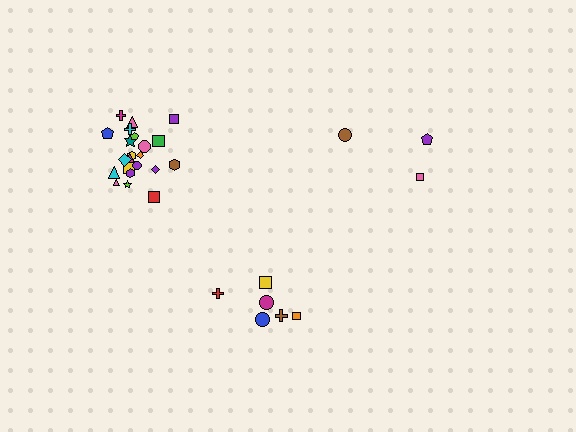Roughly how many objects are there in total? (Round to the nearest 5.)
Roughly 30 objects in total.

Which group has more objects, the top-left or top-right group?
The top-left group.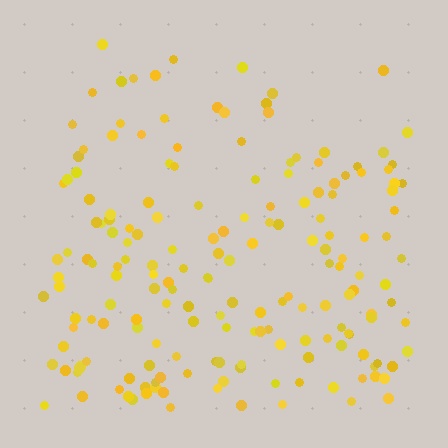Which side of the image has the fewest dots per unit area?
The top.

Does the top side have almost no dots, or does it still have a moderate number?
Still a moderate number, just noticeably fewer than the bottom.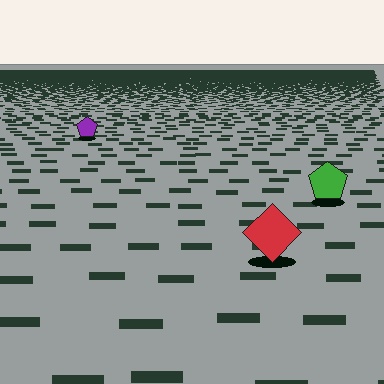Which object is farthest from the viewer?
The purple pentagon is farthest from the viewer. It appears smaller and the ground texture around it is denser.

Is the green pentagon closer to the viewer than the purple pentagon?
Yes. The green pentagon is closer — you can tell from the texture gradient: the ground texture is coarser near it.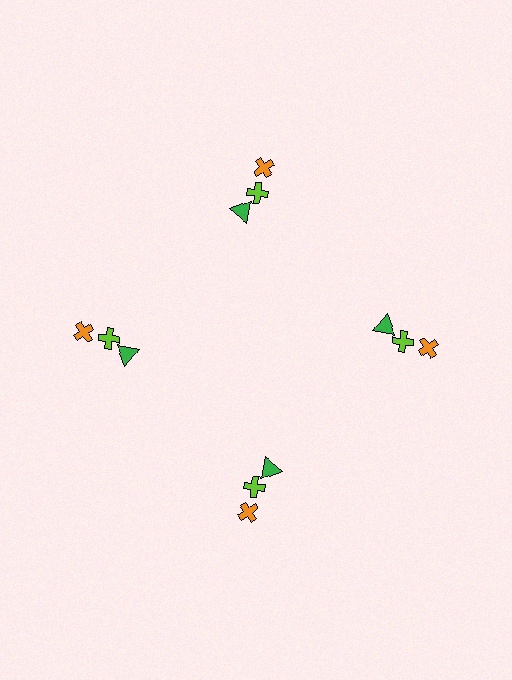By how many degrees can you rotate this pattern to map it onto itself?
The pattern maps onto itself every 90 degrees of rotation.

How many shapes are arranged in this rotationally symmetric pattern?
There are 12 shapes, arranged in 4 groups of 3.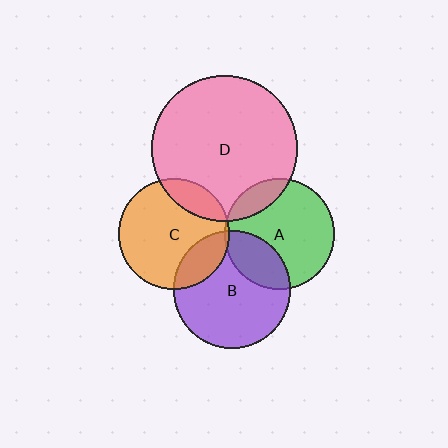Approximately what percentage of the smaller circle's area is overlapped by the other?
Approximately 15%.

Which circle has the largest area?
Circle D (pink).